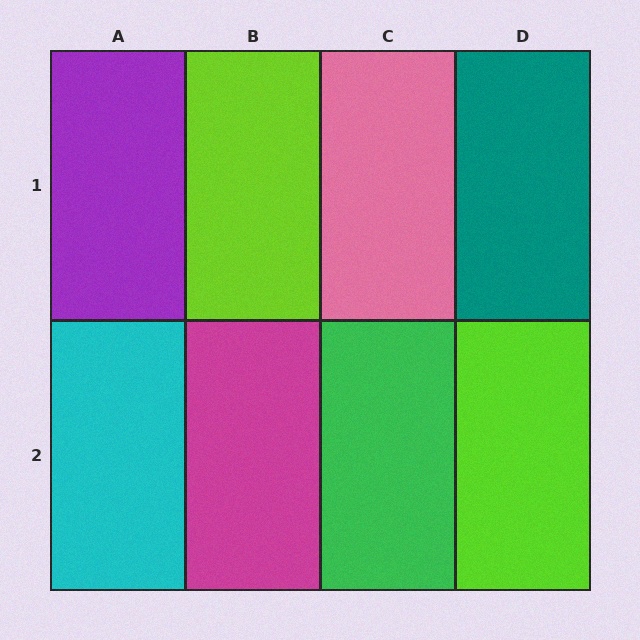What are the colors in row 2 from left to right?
Cyan, magenta, green, lime.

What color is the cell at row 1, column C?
Pink.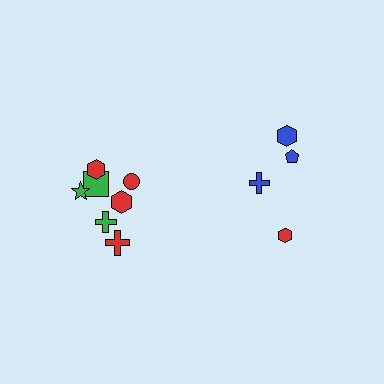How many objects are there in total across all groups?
There are 11 objects.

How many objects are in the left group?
There are 7 objects.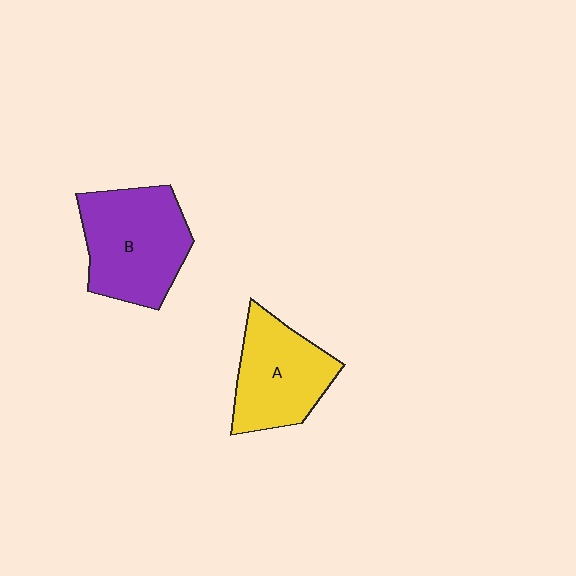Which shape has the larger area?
Shape B (purple).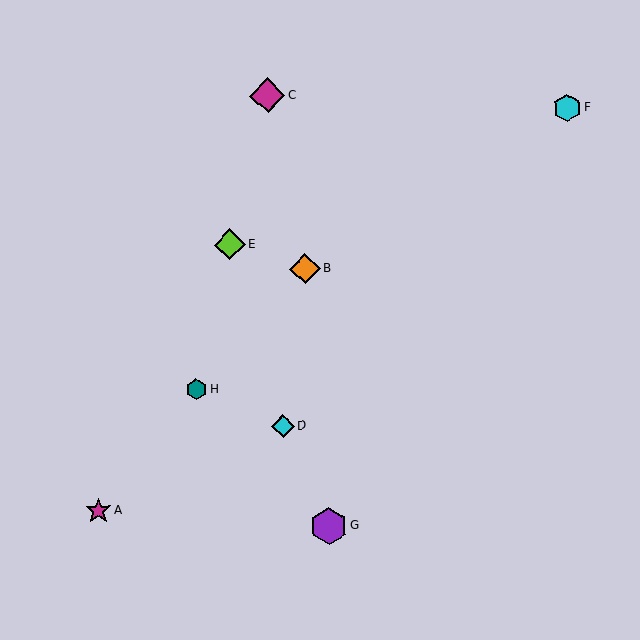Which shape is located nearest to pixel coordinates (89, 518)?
The magenta star (labeled A) at (98, 511) is nearest to that location.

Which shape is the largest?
The purple hexagon (labeled G) is the largest.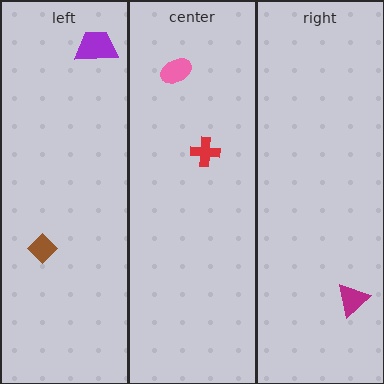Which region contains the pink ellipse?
The center region.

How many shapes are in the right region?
1.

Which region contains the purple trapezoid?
The left region.